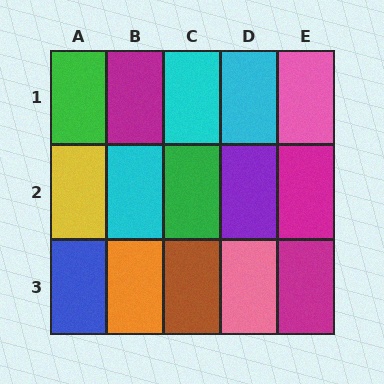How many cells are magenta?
3 cells are magenta.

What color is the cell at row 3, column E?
Magenta.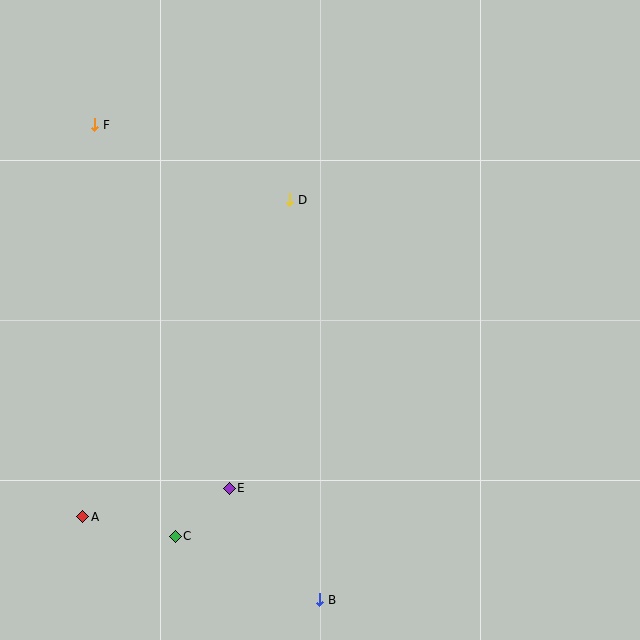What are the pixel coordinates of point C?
Point C is at (175, 536).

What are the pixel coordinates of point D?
Point D is at (290, 200).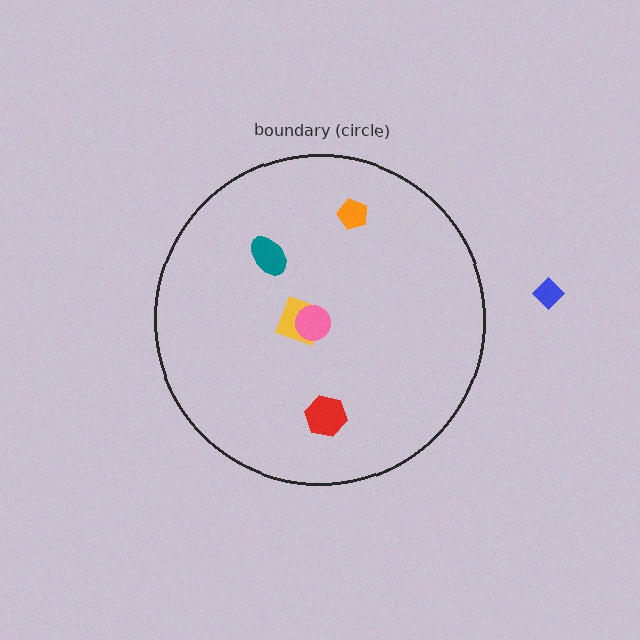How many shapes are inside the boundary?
5 inside, 1 outside.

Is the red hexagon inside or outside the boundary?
Inside.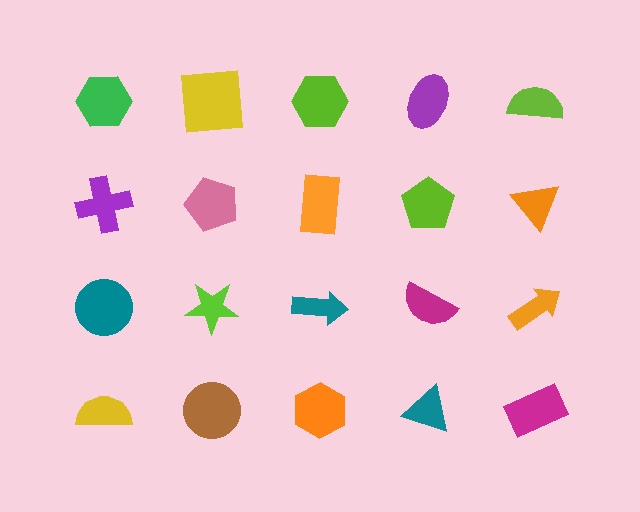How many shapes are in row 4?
5 shapes.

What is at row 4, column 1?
A yellow semicircle.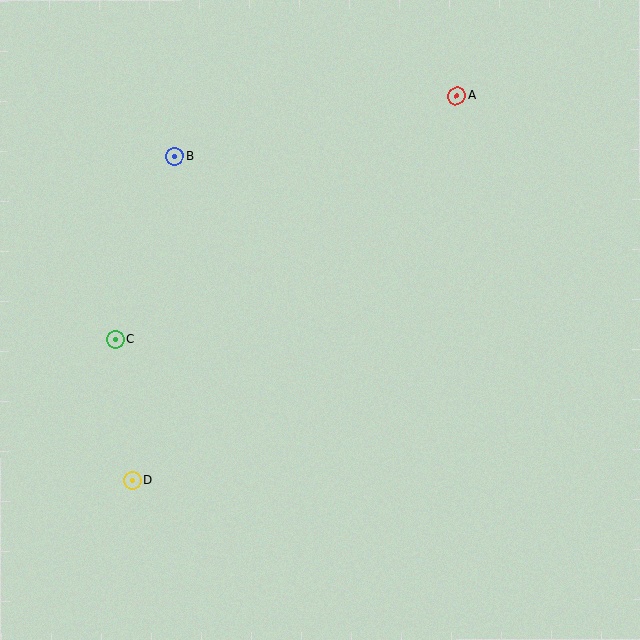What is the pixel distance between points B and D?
The distance between B and D is 326 pixels.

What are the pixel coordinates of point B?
Point B is at (175, 156).